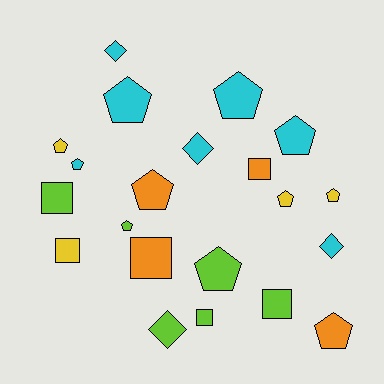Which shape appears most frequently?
Pentagon, with 11 objects.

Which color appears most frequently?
Cyan, with 7 objects.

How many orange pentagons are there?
There are 2 orange pentagons.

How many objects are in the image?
There are 21 objects.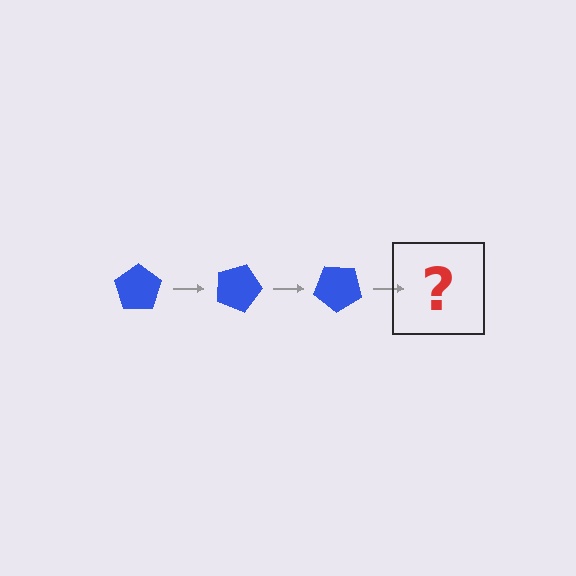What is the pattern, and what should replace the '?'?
The pattern is that the pentagon rotates 20 degrees each step. The '?' should be a blue pentagon rotated 60 degrees.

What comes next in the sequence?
The next element should be a blue pentagon rotated 60 degrees.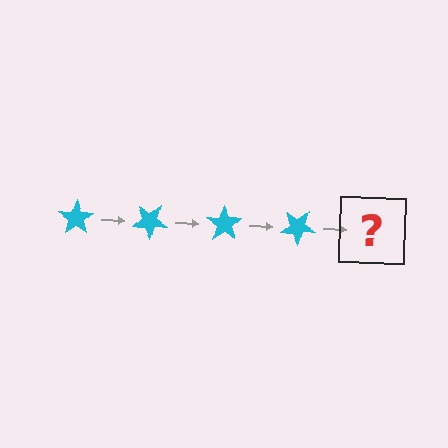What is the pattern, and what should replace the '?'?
The pattern is that the star rotates 35 degrees each step. The '?' should be a cyan star rotated 140 degrees.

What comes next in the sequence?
The next element should be a cyan star rotated 140 degrees.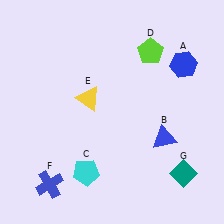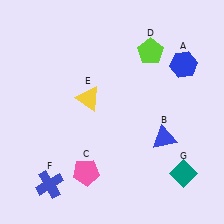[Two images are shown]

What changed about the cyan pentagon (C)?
In Image 1, C is cyan. In Image 2, it changed to pink.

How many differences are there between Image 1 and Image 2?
There is 1 difference between the two images.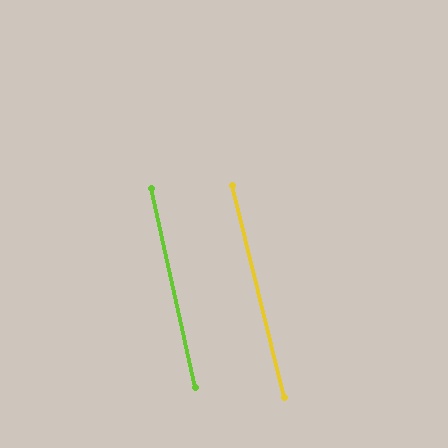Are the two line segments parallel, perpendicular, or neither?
Parallel — their directions differ by only 1.2°.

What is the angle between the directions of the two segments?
Approximately 1 degree.